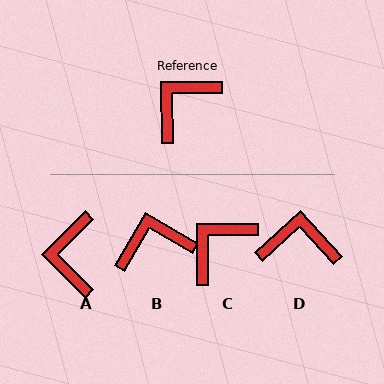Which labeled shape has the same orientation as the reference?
C.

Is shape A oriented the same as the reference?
No, it is off by about 44 degrees.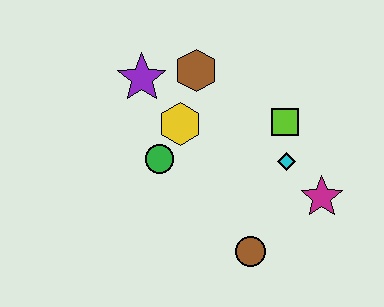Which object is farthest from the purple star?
The magenta star is farthest from the purple star.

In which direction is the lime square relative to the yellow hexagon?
The lime square is to the right of the yellow hexagon.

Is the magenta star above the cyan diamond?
No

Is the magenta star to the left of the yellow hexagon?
No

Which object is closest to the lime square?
The cyan diamond is closest to the lime square.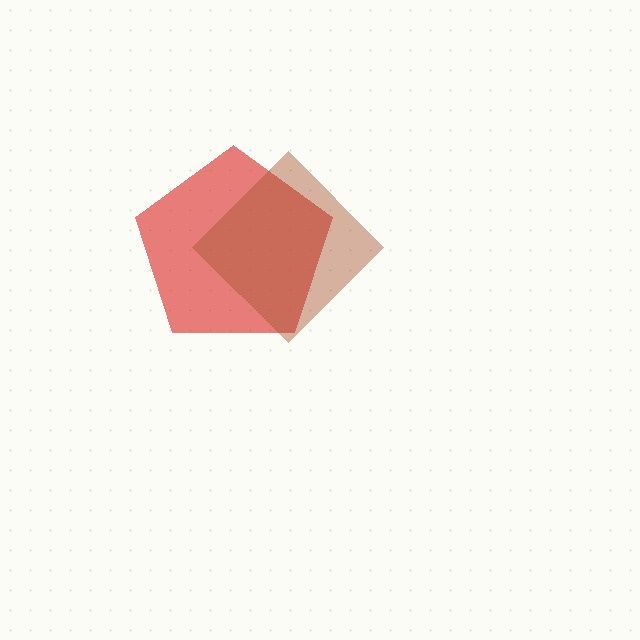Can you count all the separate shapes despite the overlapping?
Yes, there are 2 separate shapes.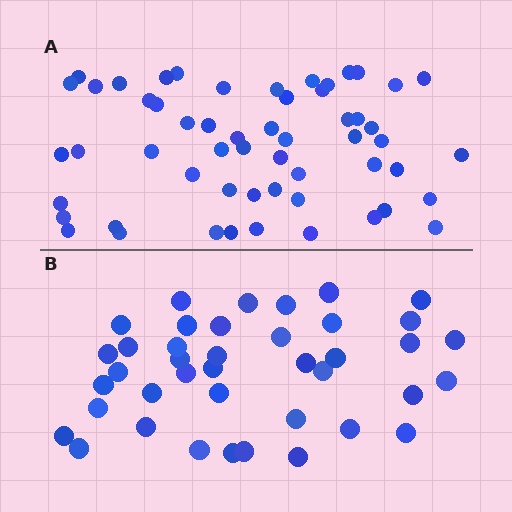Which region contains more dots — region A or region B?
Region A (the top region) has more dots.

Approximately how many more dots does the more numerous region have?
Region A has approximately 15 more dots than region B.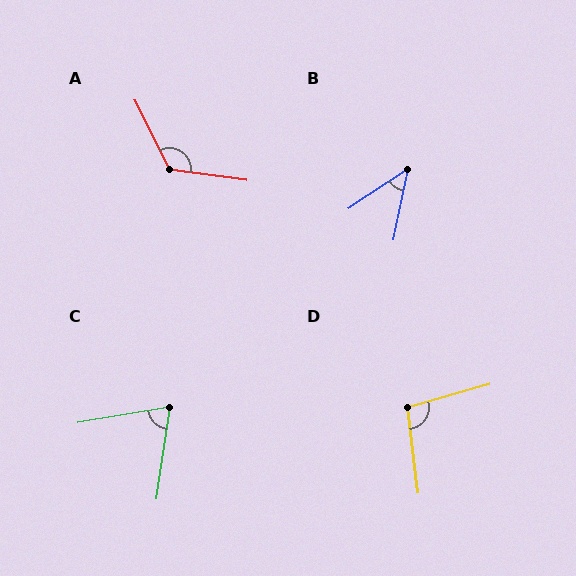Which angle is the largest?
A, at approximately 124 degrees.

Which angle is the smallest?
B, at approximately 45 degrees.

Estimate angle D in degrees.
Approximately 98 degrees.